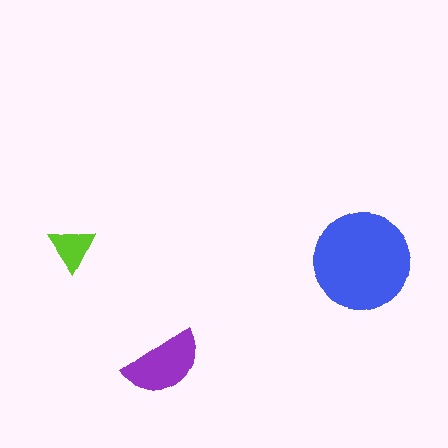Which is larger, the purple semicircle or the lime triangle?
The purple semicircle.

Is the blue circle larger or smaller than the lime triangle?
Larger.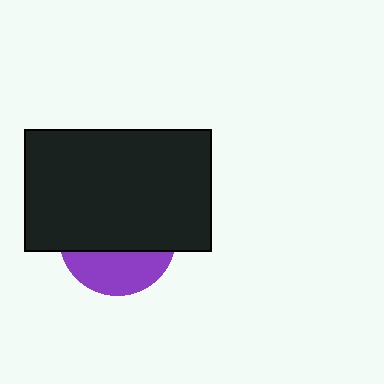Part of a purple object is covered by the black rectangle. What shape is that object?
It is a circle.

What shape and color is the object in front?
The object in front is a black rectangle.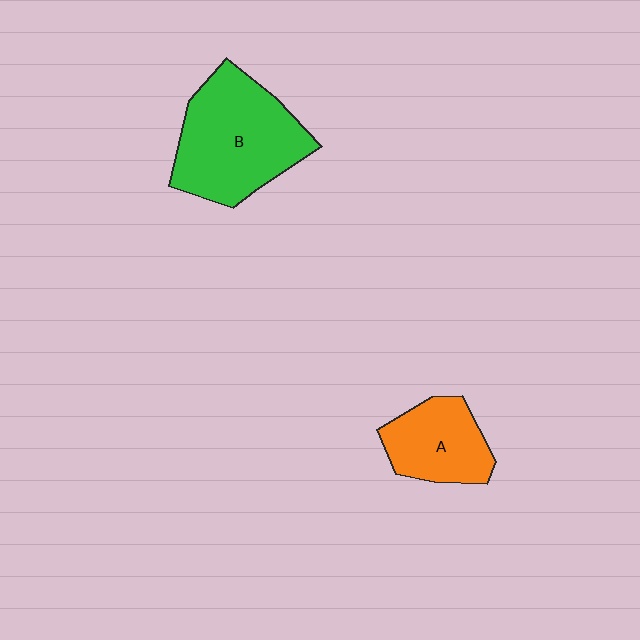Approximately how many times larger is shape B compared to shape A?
Approximately 1.7 times.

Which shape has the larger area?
Shape B (green).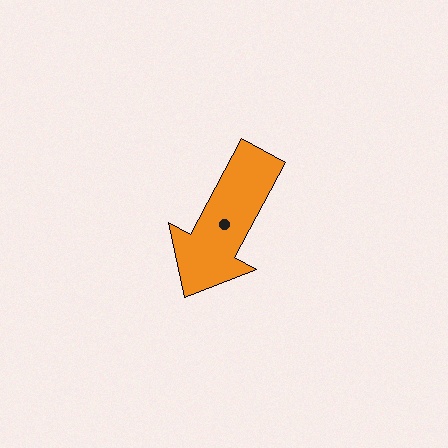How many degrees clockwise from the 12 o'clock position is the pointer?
Approximately 208 degrees.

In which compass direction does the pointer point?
Southwest.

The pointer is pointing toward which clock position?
Roughly 7 o'clock.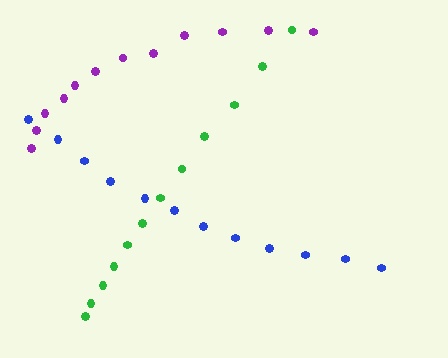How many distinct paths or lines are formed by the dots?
There are 3 distinct paths.